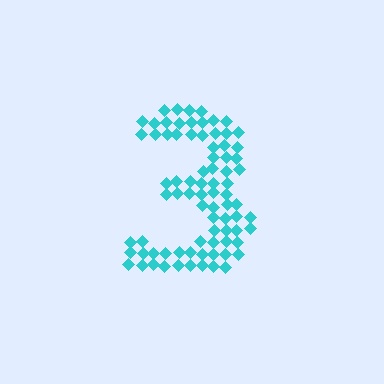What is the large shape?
The large shape is the digit 3.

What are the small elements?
The small elements are diamonds.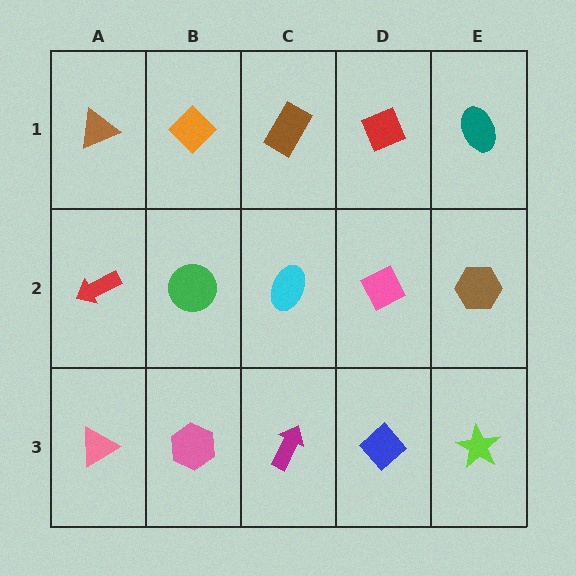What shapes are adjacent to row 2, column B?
An orange diamond (row 1, column B), a pink hexagon (row 3, column B), a red arrow (row 2, column A), a cyan ellipse (row 2, column C).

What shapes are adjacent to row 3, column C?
A cyan ellipse (row 2, column C), a pink hexagon (row 3, column B), a blue diamond (row 3, column D).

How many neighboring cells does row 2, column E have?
3.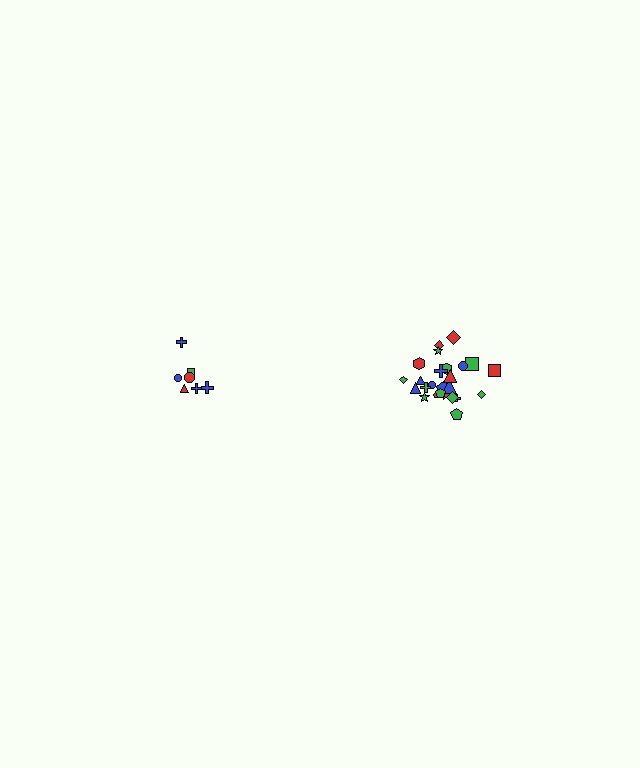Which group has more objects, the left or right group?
The right group.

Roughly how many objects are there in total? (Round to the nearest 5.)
Roughly 30 objects in total.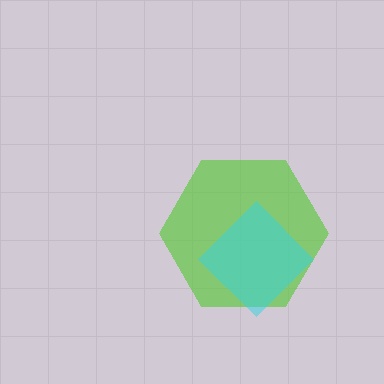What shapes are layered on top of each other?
The layered shapes are: a lime hexagon, a cyan diamond.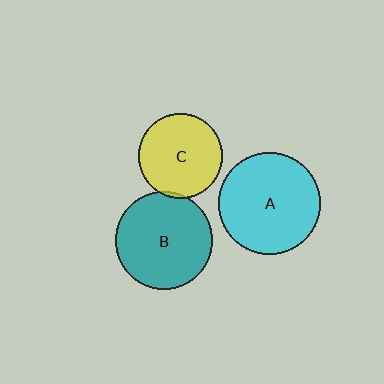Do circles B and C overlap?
Yes.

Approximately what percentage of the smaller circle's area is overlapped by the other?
Approximately 5%.